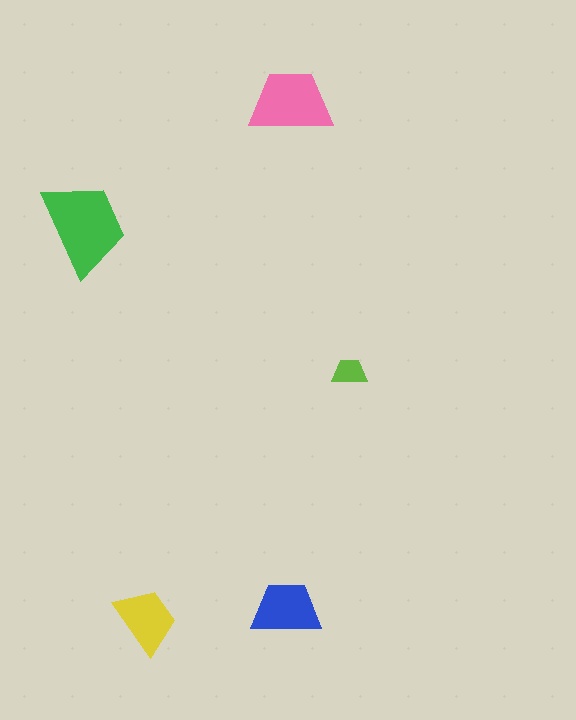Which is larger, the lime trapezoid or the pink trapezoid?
The pink one.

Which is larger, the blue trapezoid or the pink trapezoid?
The pink one.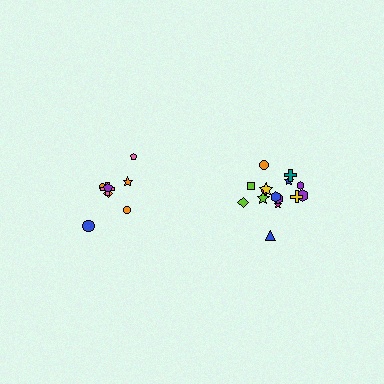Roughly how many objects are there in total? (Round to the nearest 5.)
Roughly 25 objects in total.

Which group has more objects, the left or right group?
The right group.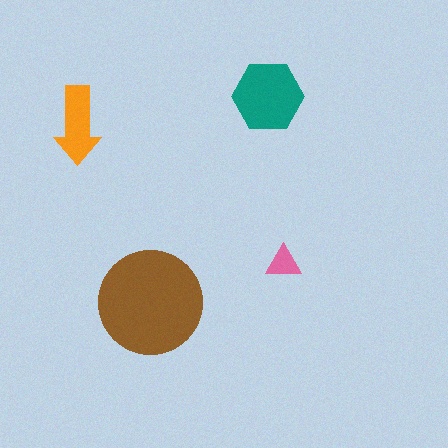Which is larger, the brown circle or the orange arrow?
The brown circle.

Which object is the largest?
The brown circle.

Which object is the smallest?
The pink triangle.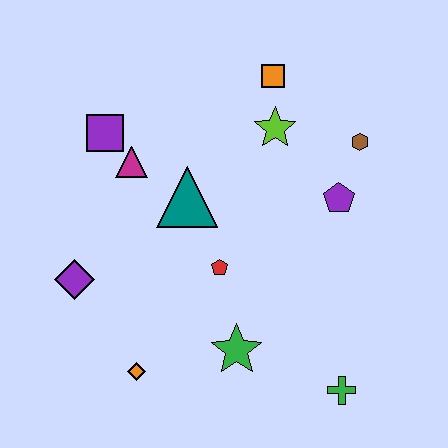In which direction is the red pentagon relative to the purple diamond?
The red pentagon is to the right of the purple diamond.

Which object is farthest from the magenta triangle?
The green cross is farthest from the magenta triangle.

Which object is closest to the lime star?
The orange square is closest to the lime star.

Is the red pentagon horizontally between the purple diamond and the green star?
Yes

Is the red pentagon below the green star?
No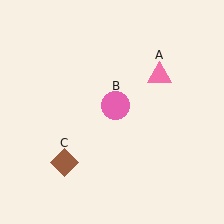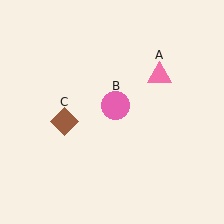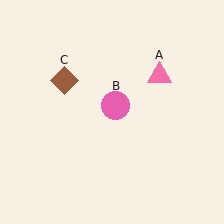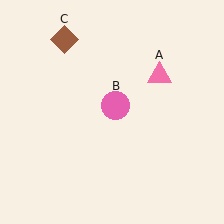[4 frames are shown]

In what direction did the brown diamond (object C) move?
The brown diamond (object C) moved up.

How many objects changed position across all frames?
1 object changed position: brown diamond (object C).